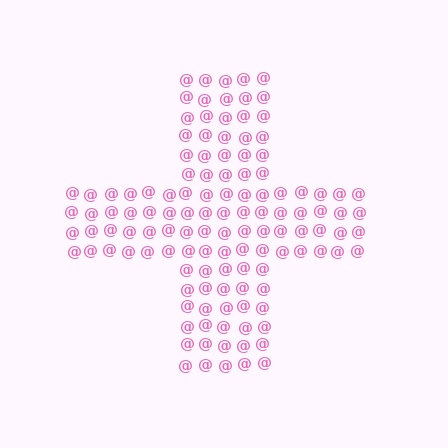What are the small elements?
The small elements are at signs.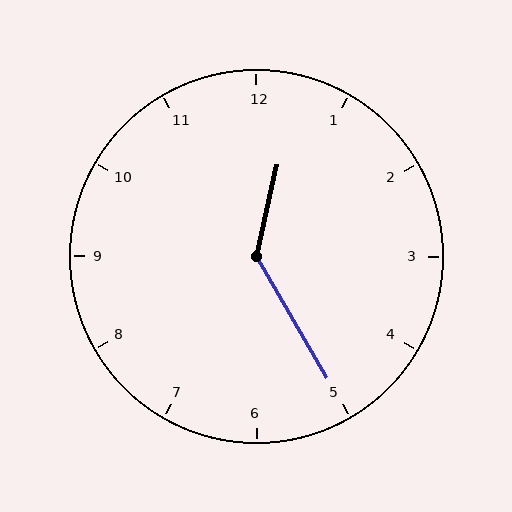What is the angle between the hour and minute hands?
Approximately 138 degrees.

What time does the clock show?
12:25.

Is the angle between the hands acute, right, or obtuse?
It is obtuse.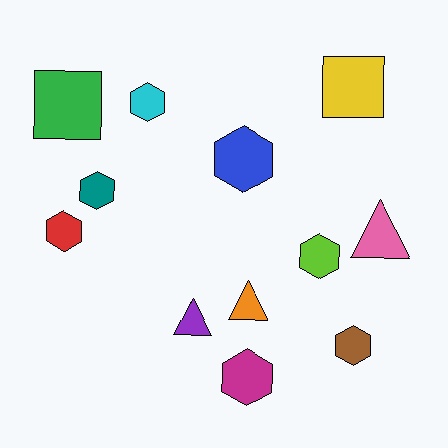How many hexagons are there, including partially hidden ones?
There are 7 hexagons.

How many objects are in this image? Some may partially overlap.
There are 12 objects.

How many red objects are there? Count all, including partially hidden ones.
There is 1 red object.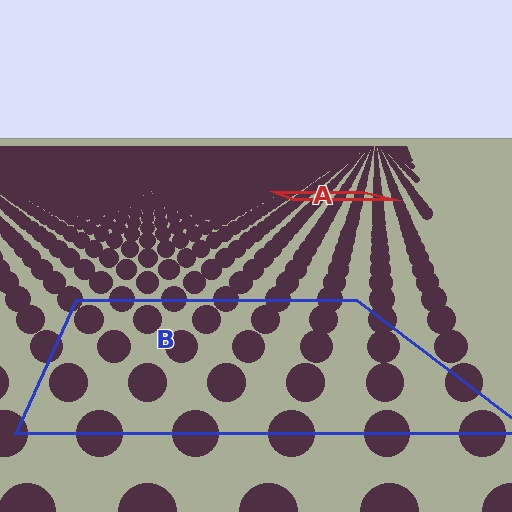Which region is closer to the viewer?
Region B is closer. The texture elements there are larger and more spread out.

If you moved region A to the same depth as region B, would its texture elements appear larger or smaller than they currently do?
They would appear larger. At a closer depth, the same texture elements are projected at a bigger on-screen size.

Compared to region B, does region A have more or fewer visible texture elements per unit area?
Region A has more texture elements per unit area — they are packed more densely because it is farther away.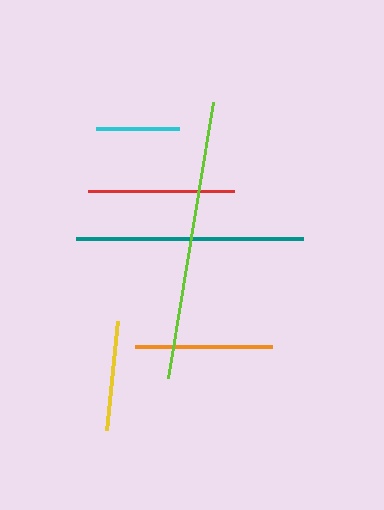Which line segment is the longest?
The lime line is the longest at approximately 280 pixels.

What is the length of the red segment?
The red segment is approximately 145 pixels long.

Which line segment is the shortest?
The cyan line is the shortest at approximately 83 pixels.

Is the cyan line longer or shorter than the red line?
The red line is longer than the cyan line.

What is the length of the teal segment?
The teal segment is approximately 227 pixels long.